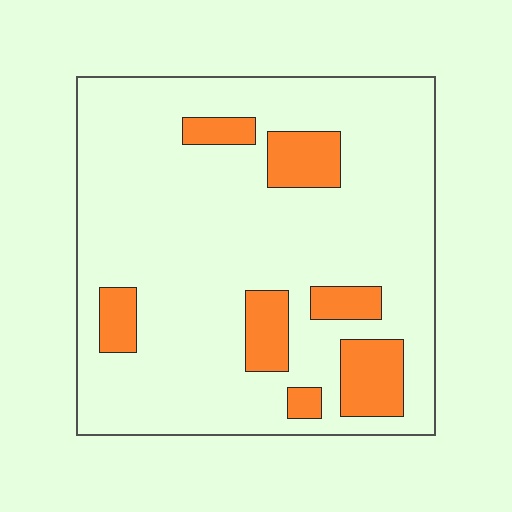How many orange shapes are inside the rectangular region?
7.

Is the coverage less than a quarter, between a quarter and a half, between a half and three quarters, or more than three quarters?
Less than a quarter.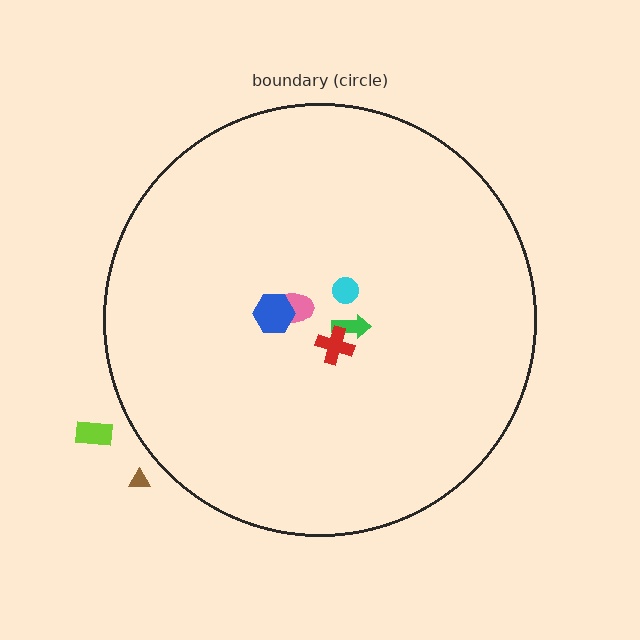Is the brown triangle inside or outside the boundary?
Outside.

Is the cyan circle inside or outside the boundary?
Inside.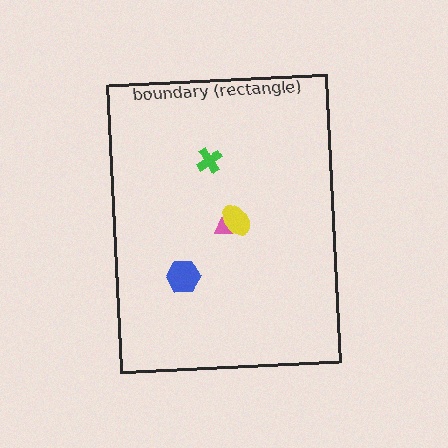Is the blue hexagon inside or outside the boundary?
Inside.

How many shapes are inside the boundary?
4 inside, 0 outside.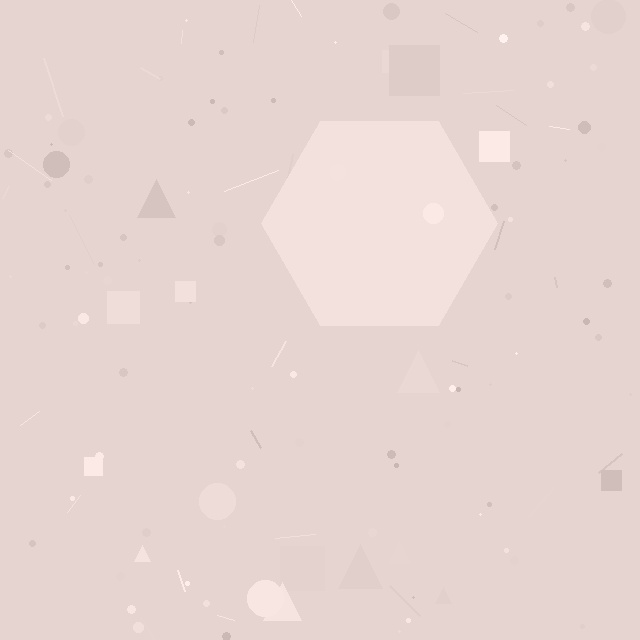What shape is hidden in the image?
A hexagon is hidden in the image.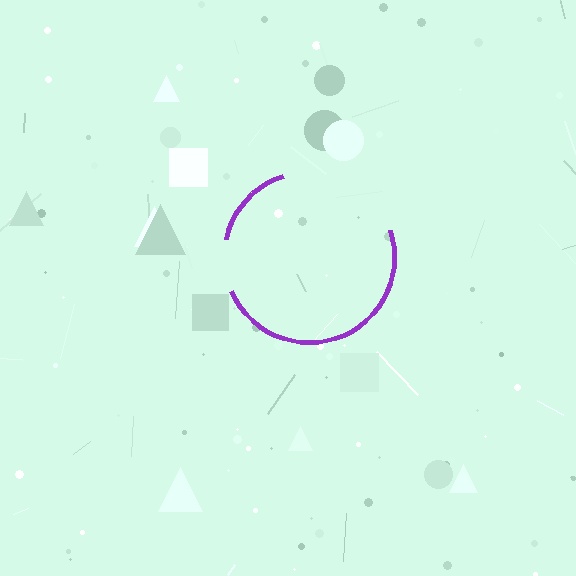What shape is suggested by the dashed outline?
The dashed outline suggests a circle.